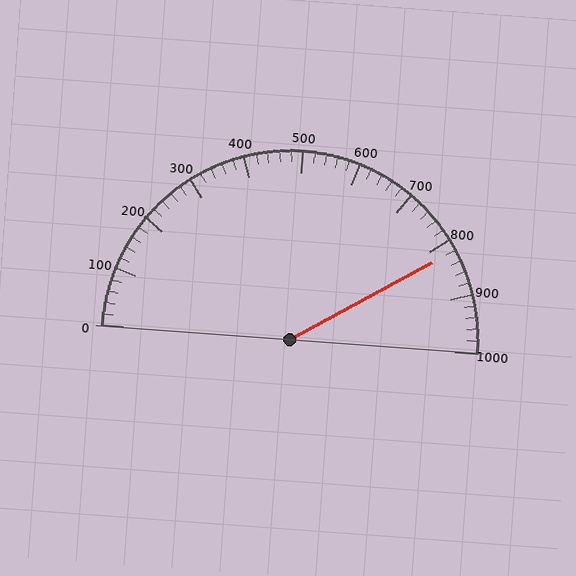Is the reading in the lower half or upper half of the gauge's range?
The reading is in the upper half of the range (0 to 1000).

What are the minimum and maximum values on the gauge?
The gauge ranges from 0 to 1000.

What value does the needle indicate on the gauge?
The needle indicates approximately 820.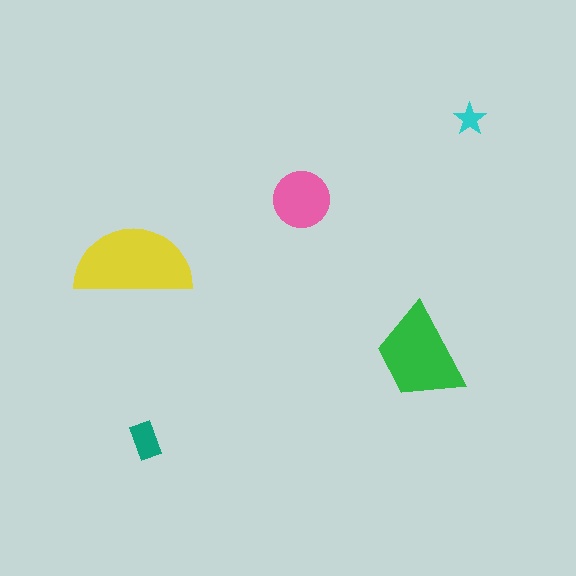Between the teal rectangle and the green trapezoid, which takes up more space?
The green trapezoid.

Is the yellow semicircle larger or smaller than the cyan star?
Larger.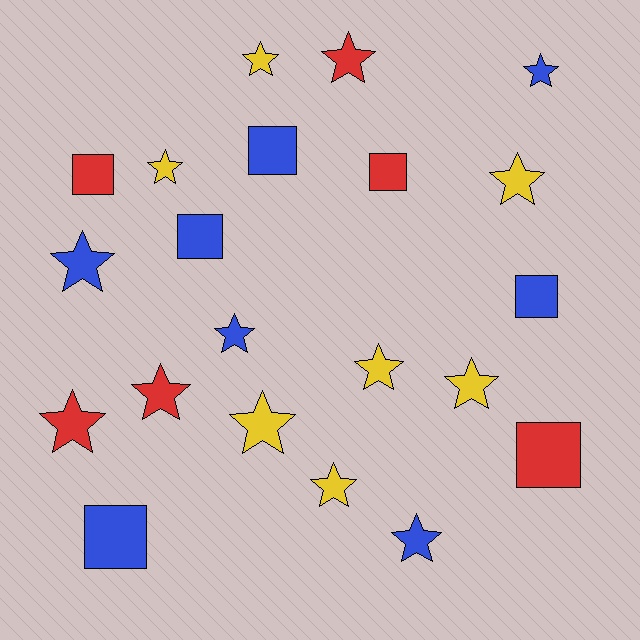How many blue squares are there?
There are 4 blue squares.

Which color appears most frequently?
Blue, with 8 objects.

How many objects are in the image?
There are 21 objects.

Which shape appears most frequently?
Star, with 14 objects.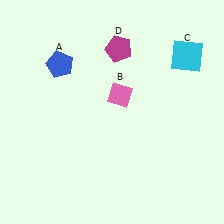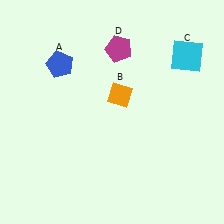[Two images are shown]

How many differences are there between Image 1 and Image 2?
There is 1 difference between the two images.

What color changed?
The diamond (B) changed from pink in Image 1 to orange in Image 2.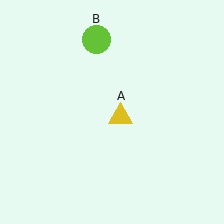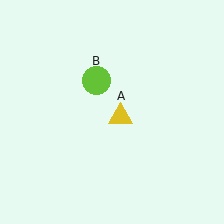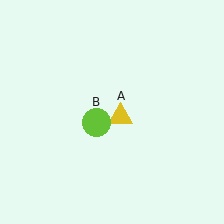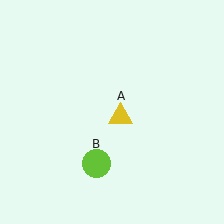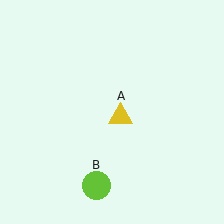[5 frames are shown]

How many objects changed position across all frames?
1 object changed position: lime circle (object B).